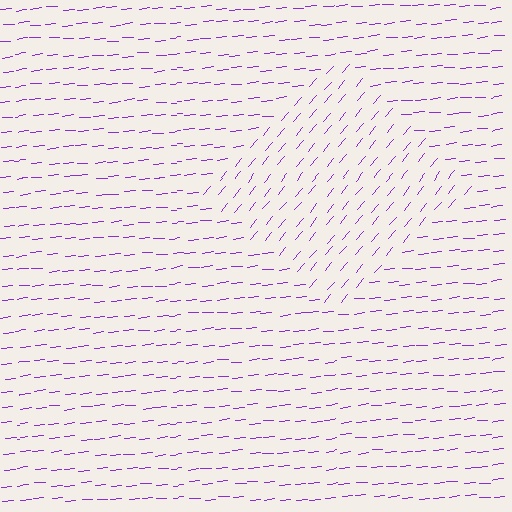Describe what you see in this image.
The image is filled with small purple line segments. A diamond region in the image has lines oriented differently from the surrounding lines, creating a visible texture boundary.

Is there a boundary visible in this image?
Yes, there is a texture boundary formed by a change in line orientation.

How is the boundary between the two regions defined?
The boundary is defined purely by a change in line orientation (approximately 45 degrees difference). All lines are the same color and thickness.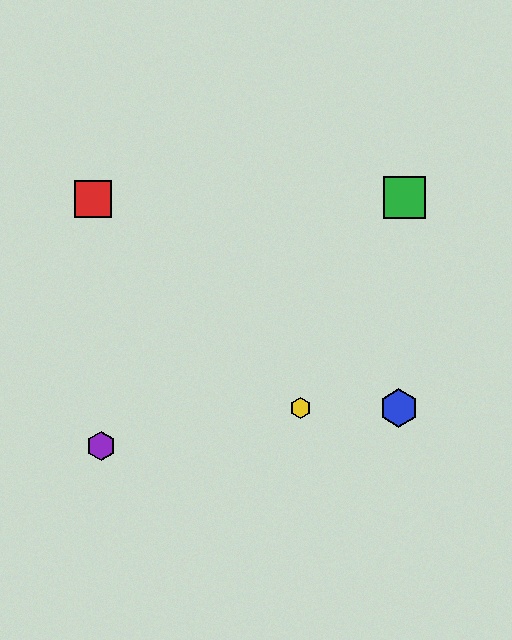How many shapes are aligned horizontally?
2 shapes (the blue hexagon, the yellow hexagon) are aligned horizontally.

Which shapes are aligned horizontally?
The blue hexagon, the yellow hexagon are aligned horizontally.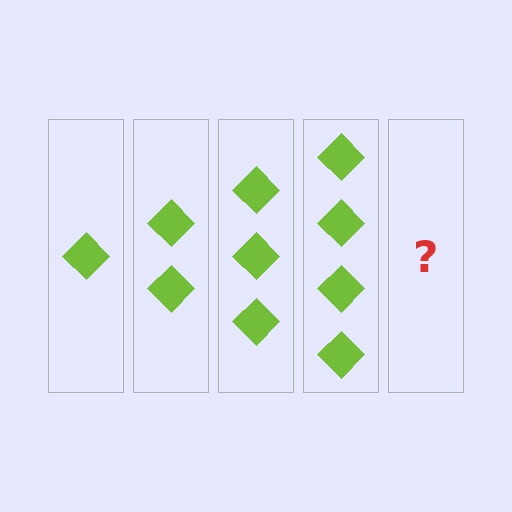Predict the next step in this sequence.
The next step is 5 diamonds.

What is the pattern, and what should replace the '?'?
The pattern is that each step adds one more diamond. The '?' should be 5 diamonds.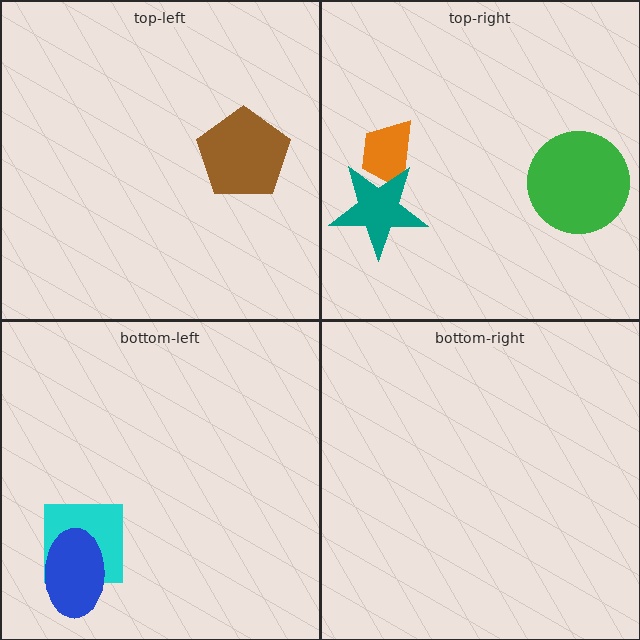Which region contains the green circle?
The top-right region.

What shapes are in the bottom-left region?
The cyan square, the blue ellipse.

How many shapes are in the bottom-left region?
2.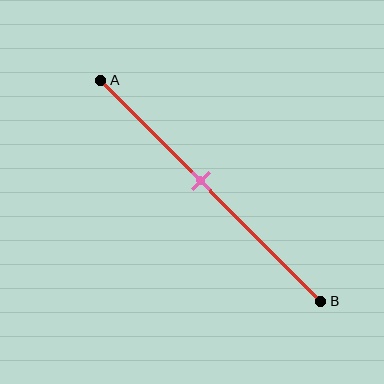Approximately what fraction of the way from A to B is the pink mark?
The pink mark is approximately 45% of the way from A to B.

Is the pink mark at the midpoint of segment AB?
No, the mark is at about 45% from A, not at the 50% midpoint.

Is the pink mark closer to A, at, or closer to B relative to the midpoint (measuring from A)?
The pink mark is closer to point A than the midpoint of segment AB.